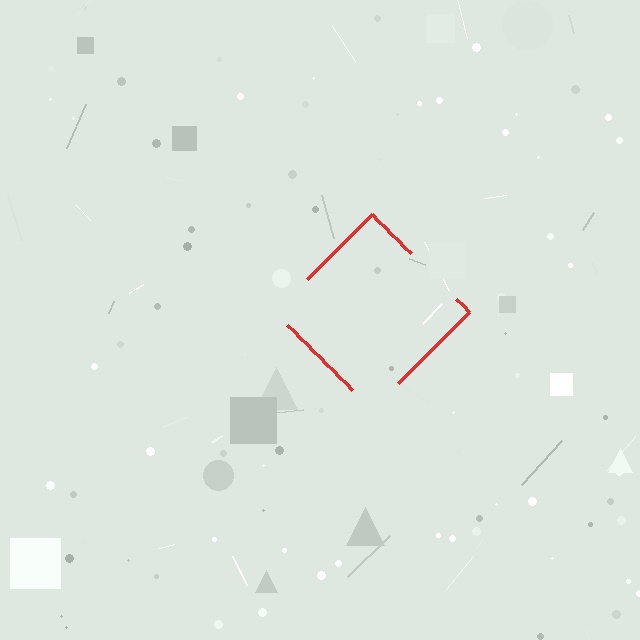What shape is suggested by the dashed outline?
The dashed outline suggests a diamond.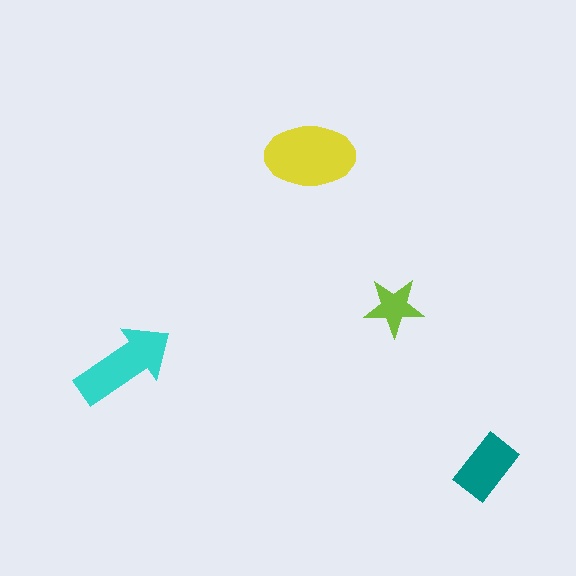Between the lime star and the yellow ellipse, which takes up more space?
The yellow ellipse.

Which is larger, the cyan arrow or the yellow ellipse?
The yellow ellipse.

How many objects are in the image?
There are 4 objects in the image.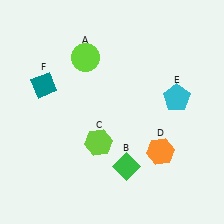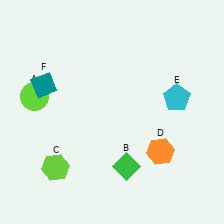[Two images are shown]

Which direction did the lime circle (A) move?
The lime circle (A) moved left.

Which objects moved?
The objects that moved are: the lime circle (A), the lime hexagon (C).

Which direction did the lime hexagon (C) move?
The lime hexagon (C) moved left.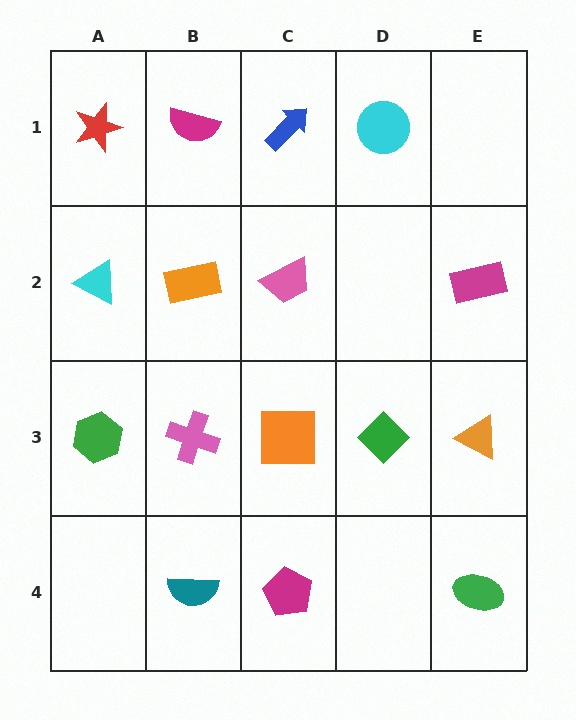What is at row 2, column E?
A magenta rectangle.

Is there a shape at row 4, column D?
No, that cell is empty.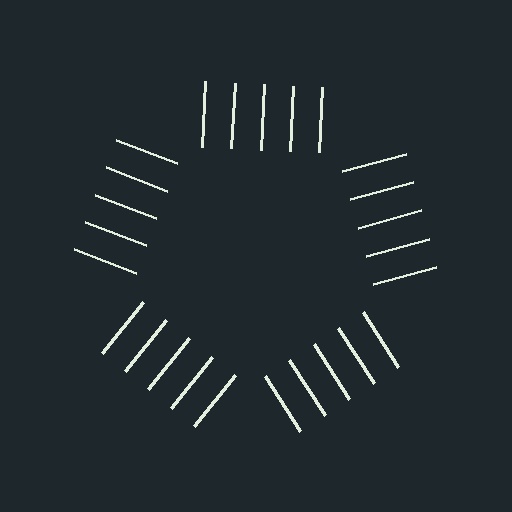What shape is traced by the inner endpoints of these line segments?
An illusory pentagon — the line segments terminate on its edges but no continuous stroke is drawn.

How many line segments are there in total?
25 — 5 along each of the 5 edges.